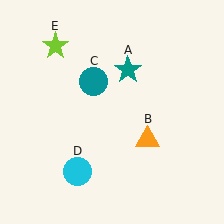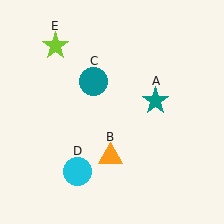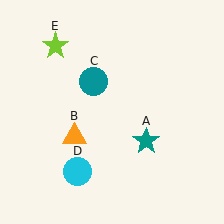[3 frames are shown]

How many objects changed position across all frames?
2 objects changed position: teal star (object A), orange triangle (object B).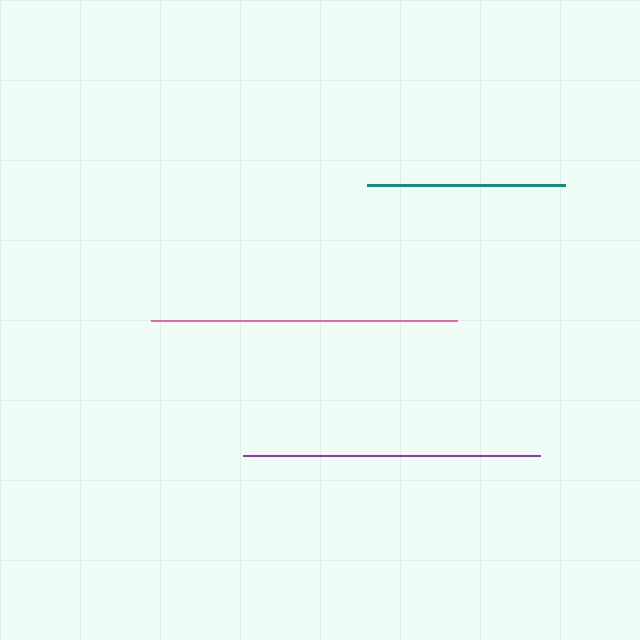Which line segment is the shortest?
The teal line is the shortest at approximately 198 pixels.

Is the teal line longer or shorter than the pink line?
The pink line is longer than the teal line.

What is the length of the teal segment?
The teal segment is approximately 198 pixels long.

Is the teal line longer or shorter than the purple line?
The purple line is longer than the teal line.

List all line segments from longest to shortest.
From longest to shortest: pink, purple, teal.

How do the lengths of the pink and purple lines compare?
The pink and purple lines are approximately the same length.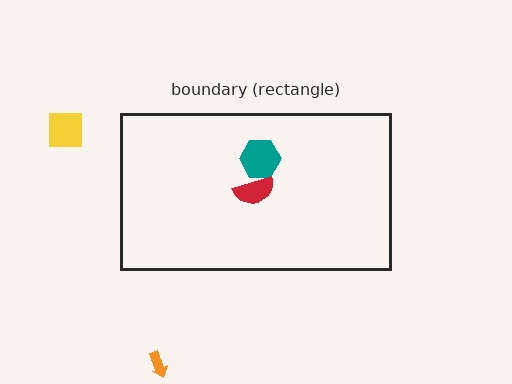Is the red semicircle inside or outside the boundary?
Inside.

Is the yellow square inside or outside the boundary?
Outside.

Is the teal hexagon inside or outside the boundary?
Inside.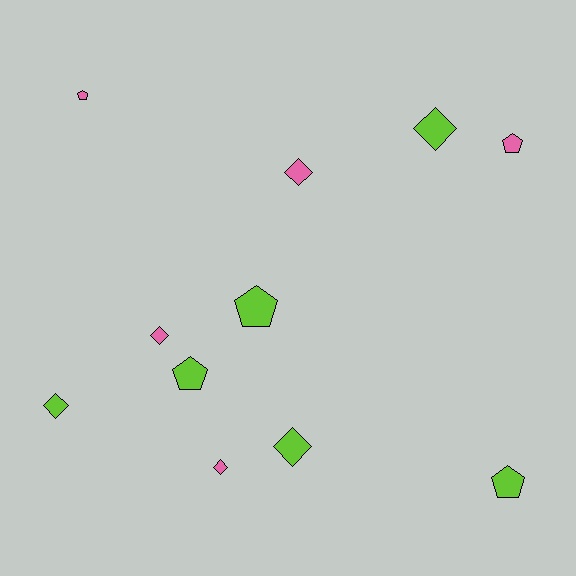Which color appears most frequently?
Lime, with 6 objects.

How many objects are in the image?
There are 11 objects.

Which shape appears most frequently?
Diamond, with 6 objects.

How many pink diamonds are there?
There are 3 pink diamonds.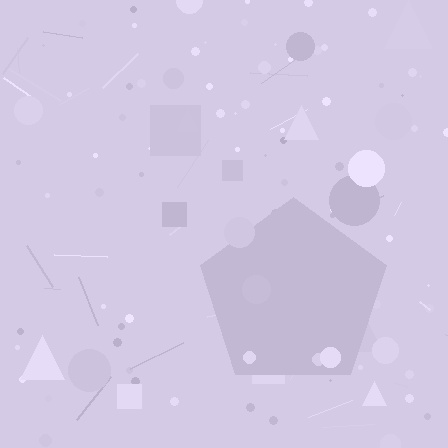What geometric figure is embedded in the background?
A pentagon is embedded in the background.